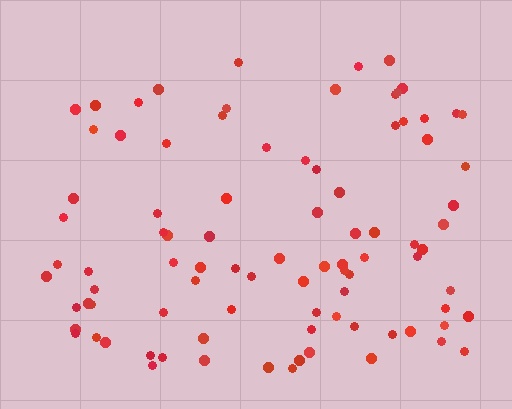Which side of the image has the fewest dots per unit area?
The top.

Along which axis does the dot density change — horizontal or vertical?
Vertical.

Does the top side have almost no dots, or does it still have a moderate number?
Still a moderate number, just noticeably fewer than the bottom.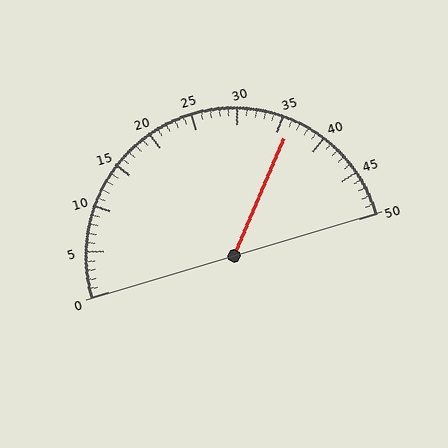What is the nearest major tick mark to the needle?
The nearest major tick mark is 35.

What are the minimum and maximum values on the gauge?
The gauge ranges from 0 to 50.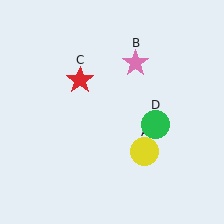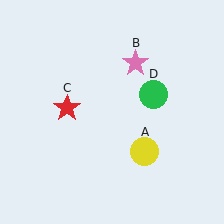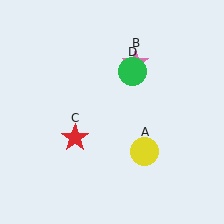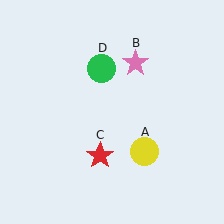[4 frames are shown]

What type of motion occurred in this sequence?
The red star (object C), green circle (object D) rotated counterclockwise around the center of the scene.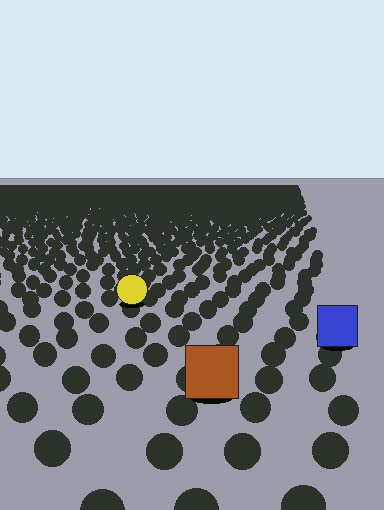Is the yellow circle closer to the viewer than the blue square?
No. The blue square is closer — you can tell from the texture gradient: the ground texture is coarser near it.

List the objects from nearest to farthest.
From nearest to farthest: the brown square, the blue square, the yellow circle.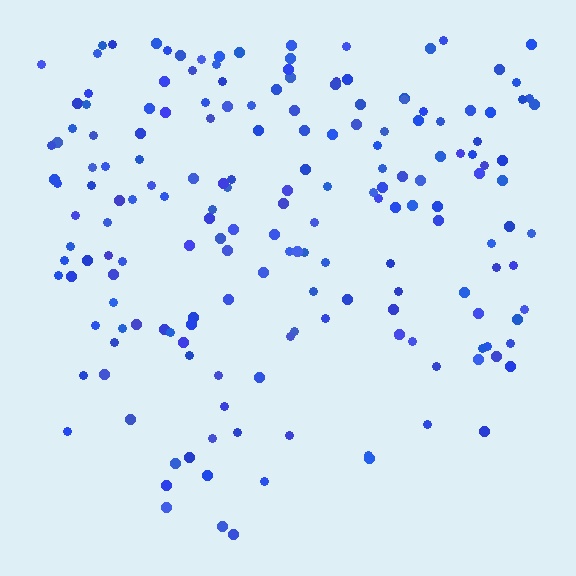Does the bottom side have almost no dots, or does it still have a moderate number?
Still a moderate number, just noticeably fewer than the top.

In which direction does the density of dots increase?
From bottom to top, with the top side densest.